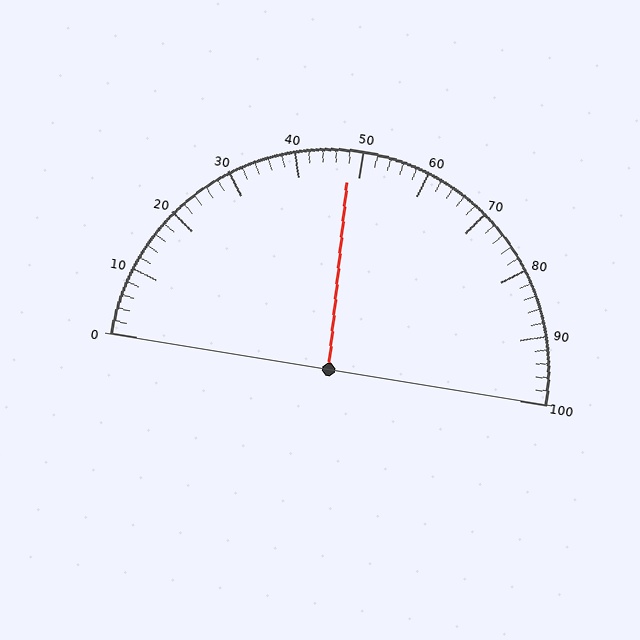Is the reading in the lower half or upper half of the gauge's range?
The reading is in the lower half of the range (0 to 100).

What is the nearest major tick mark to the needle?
The nearest major tick mark is 50.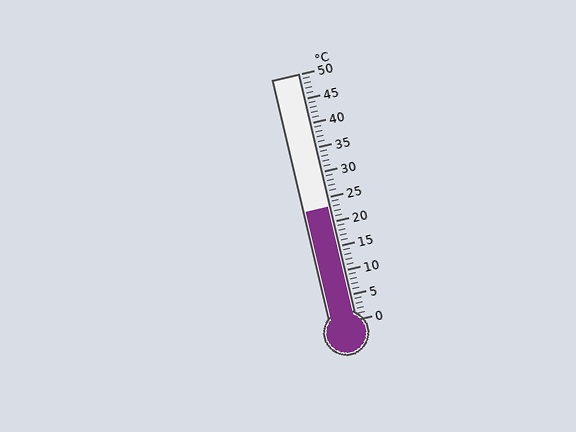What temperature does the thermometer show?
The thermometer shows approximately 23°C.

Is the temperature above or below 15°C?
The temperature is above 15°C.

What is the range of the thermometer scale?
The thermometer scale ranges from 0°C to 50°C.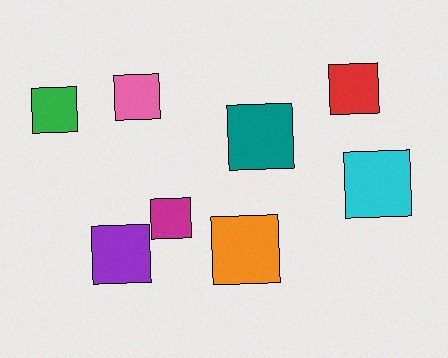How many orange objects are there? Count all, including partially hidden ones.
There is 1 orange object.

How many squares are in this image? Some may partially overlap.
There are 8 squares.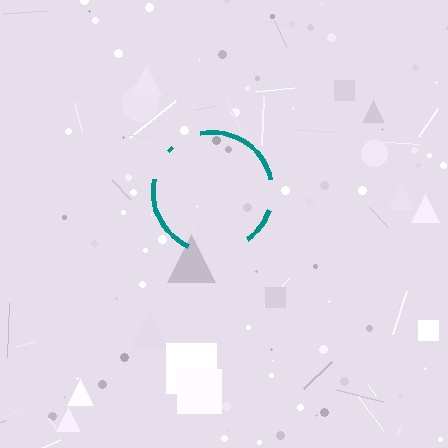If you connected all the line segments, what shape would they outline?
They would outline a circle.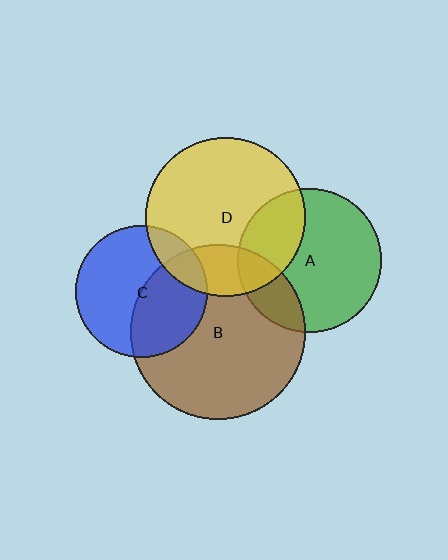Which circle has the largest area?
Circle B (brown).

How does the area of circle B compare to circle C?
Approximately 1.7 times.